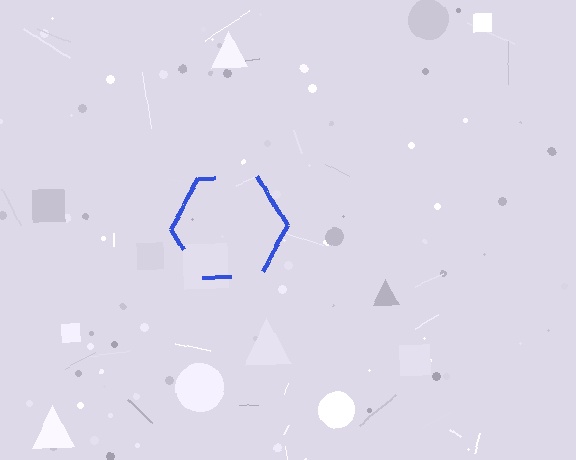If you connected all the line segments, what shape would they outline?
They would outline a hexagon.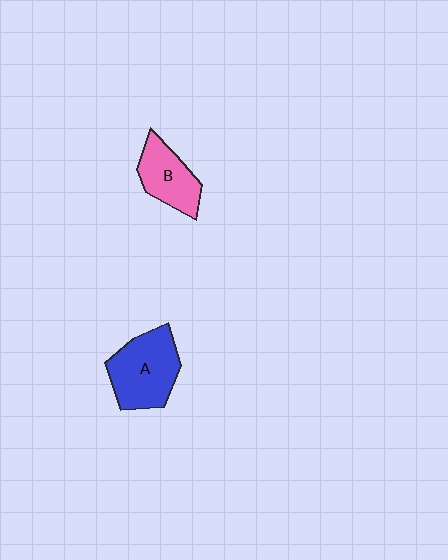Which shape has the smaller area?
Shape B (pink).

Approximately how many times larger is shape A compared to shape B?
Approximately 1.4 times.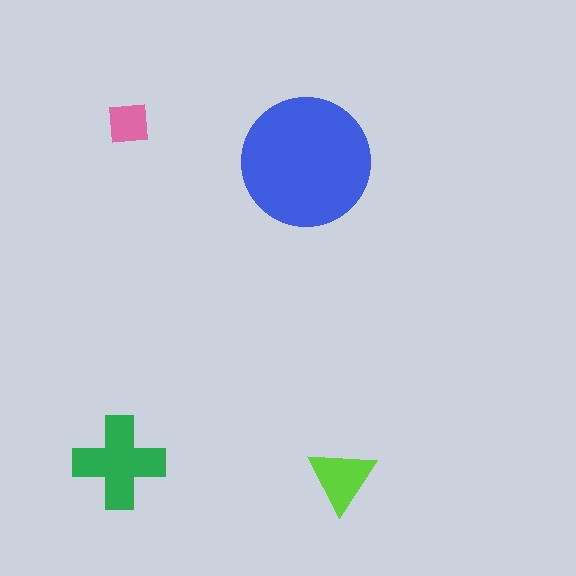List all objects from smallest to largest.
The pink square, the lime triangle, the green cross, the blue circle.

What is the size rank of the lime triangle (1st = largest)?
3rd.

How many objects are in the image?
There are 4 objects in the image.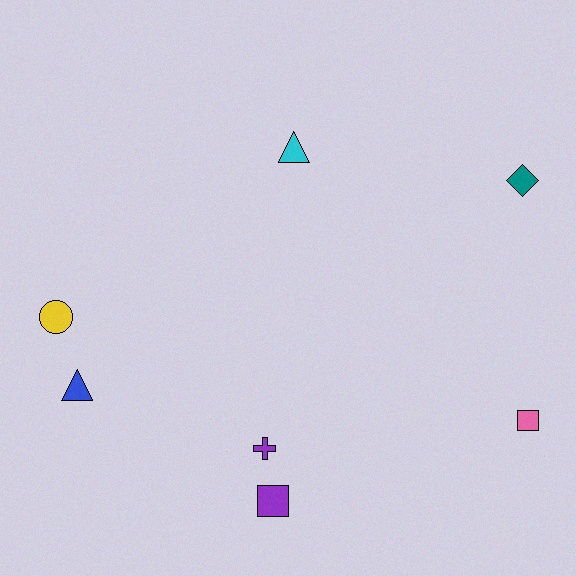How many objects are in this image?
There are 7 objects.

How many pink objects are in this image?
There is 1 pink object.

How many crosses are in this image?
There is 1 cross.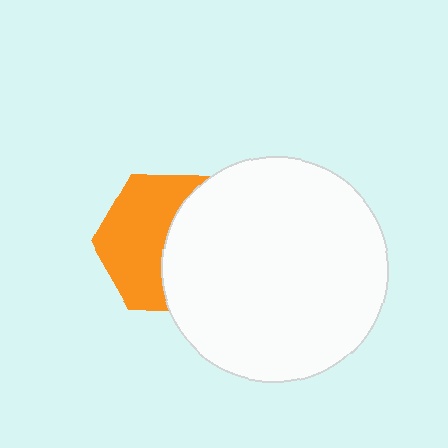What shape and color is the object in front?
The object in front is a white circle.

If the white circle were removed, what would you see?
You would see the complete orange hexagon.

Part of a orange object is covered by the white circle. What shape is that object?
It is a hexagon.